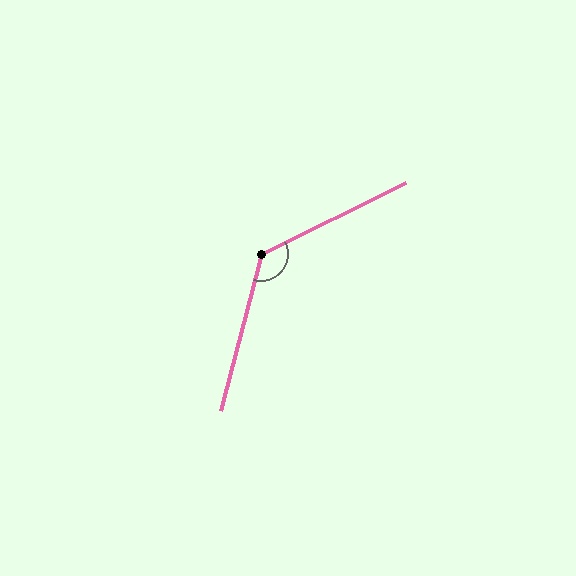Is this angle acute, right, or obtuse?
It is obtuse.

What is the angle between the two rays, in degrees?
Approximately 130 degrees.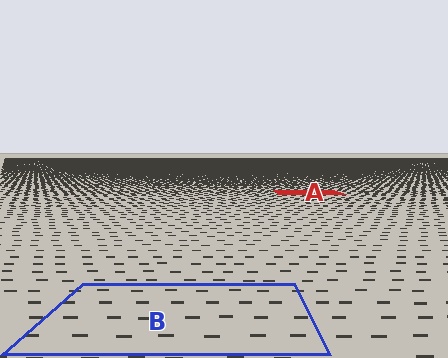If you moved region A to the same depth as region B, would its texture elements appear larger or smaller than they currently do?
They would appear larger. At a closer depth, the same texture elements are projected at a bigger on-screen size.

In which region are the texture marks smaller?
The texture marks are smaller in region A, because it is farther away.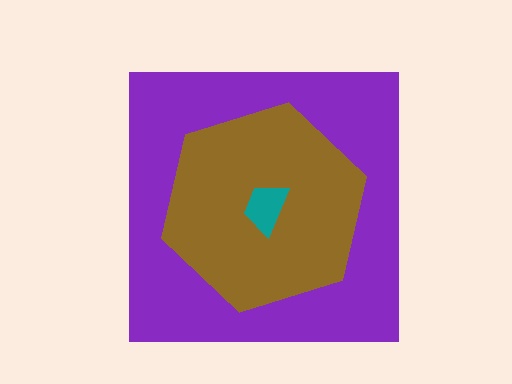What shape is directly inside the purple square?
The brown hexagon.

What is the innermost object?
The teal trapezoid.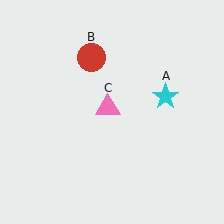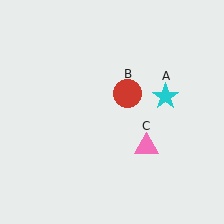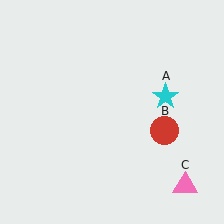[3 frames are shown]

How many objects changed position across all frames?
2 objects changed position: red circle (object B), pink triangle (object C).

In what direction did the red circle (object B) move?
The red circle (object B) moved down and to the right.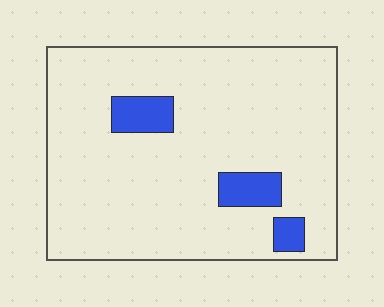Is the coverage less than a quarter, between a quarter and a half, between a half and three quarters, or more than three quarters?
Less than a quarter.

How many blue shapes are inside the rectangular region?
3.